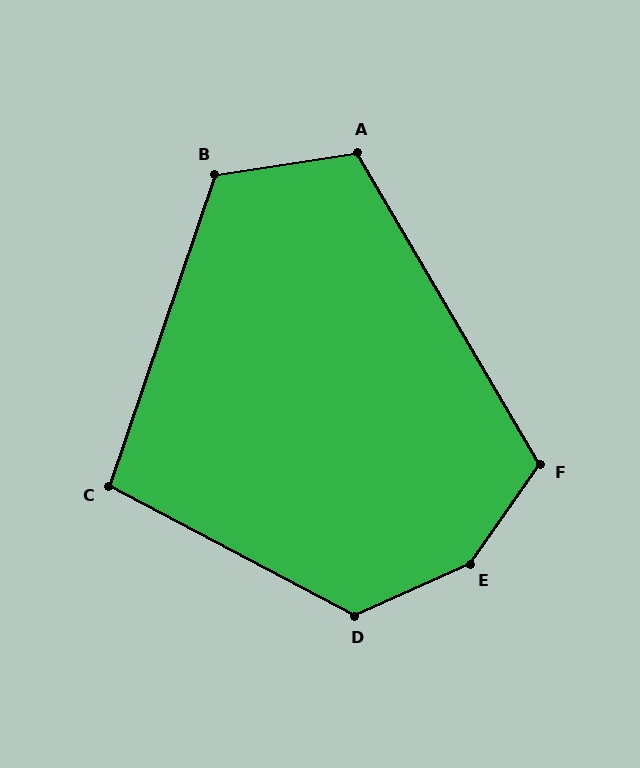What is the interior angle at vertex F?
Approximately 114 degrees (obtuse).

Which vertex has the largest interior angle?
E, at approximately 149 degrees.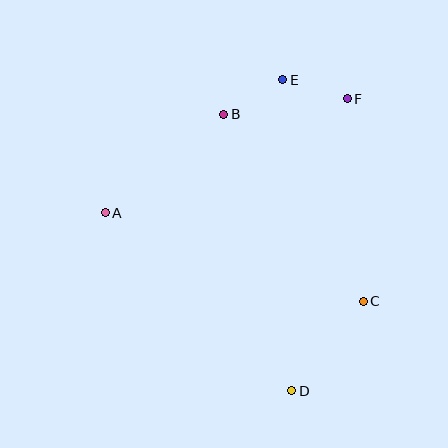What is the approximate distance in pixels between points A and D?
The distance between A and D is approximately 258 pixels.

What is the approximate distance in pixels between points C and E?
The distance between C and E is approximately 236 pixels.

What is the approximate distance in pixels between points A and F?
The distance between A and F is approximately 267 pixels.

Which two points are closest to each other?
Points E and F are closest to each other.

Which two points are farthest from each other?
Points D and E are farthest from each other.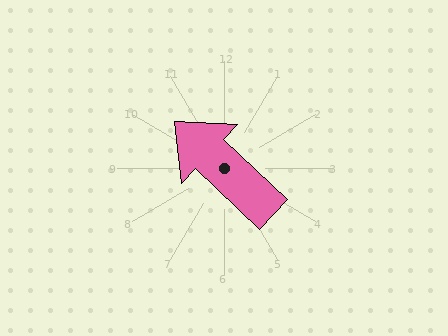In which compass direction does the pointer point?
Northwest.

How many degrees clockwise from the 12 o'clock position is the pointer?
Approximately 313 degrees.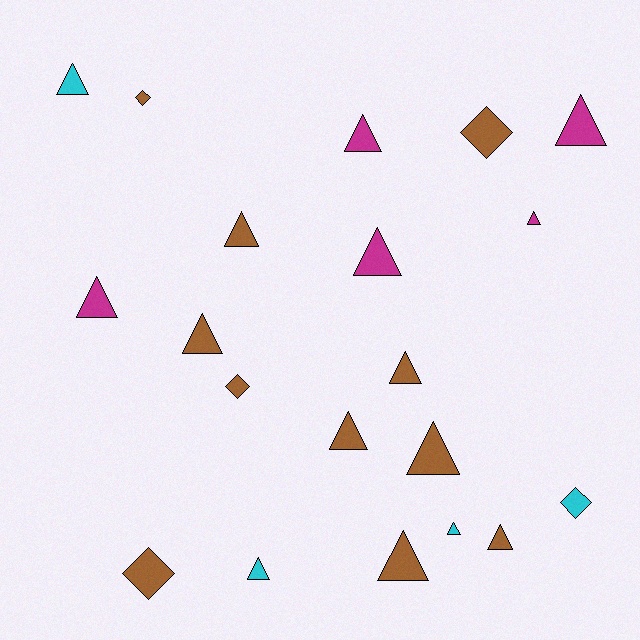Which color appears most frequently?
Brown, with 11 objects.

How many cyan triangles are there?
There are 3 cyan triangles.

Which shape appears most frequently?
Triangle, with 15 objects.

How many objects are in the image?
There are 20 objects.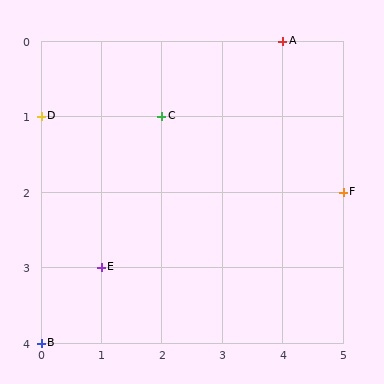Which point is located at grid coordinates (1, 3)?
Point E is at (1, 3).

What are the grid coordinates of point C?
Point C is at grid coordinates (2, 1).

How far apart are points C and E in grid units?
Points C and E are 1 column and 2 rows apart (about 2.2 grid units diagonally).